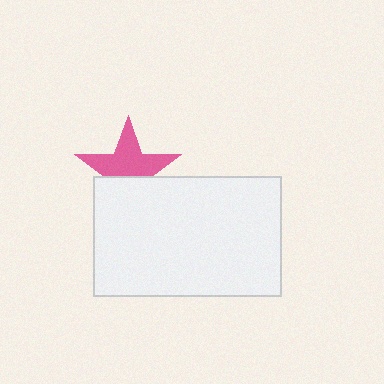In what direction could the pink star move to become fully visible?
The pink star could move up. That would shift it out from behind the white rectangle entirely.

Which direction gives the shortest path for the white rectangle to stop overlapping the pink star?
Moving down gives the shortest separation.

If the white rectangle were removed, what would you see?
You would see the complete pink star.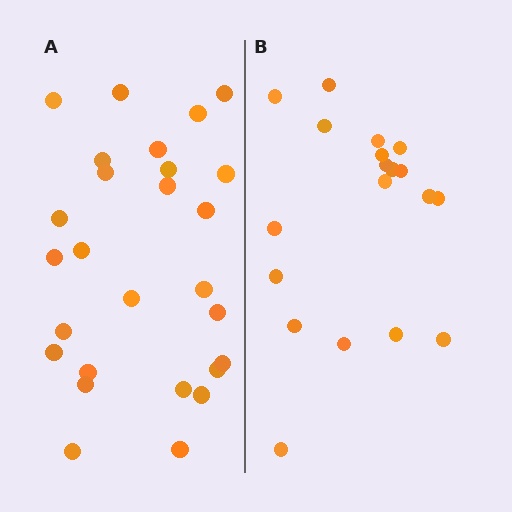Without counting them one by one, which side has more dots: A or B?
Region A (the left region) has more dots.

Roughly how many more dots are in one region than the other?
Region A has roughly 8 or so more dots than region B.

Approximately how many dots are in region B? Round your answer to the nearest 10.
About 20 dots. (The exact count is 19, which rounds to 20.)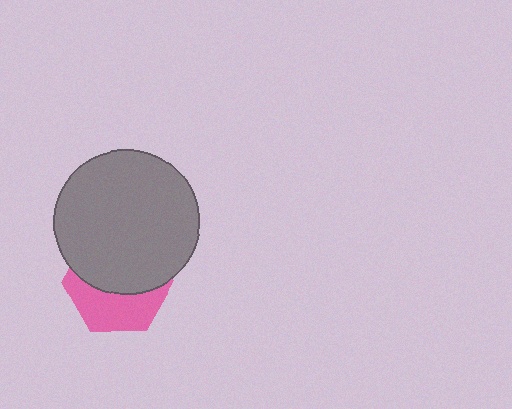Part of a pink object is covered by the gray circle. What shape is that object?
It is a hexagon.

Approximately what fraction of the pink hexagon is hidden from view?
Roughly 57% of the pink hexagon is hidden behind the gray circle.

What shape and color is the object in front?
The object in front is a gray circle.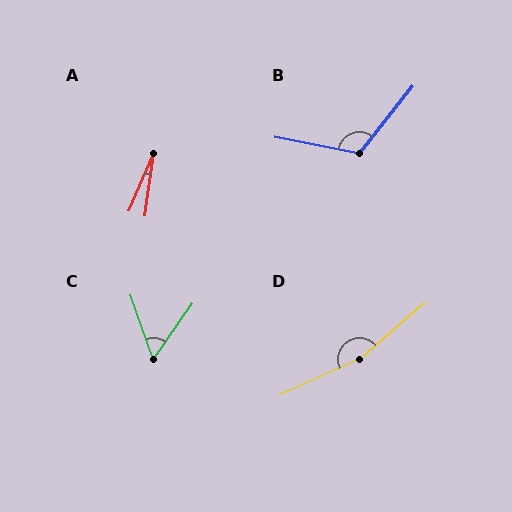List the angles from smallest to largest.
A (16°), C (54°), B (117°), D (163°).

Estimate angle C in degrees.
Approximately 54 degrees.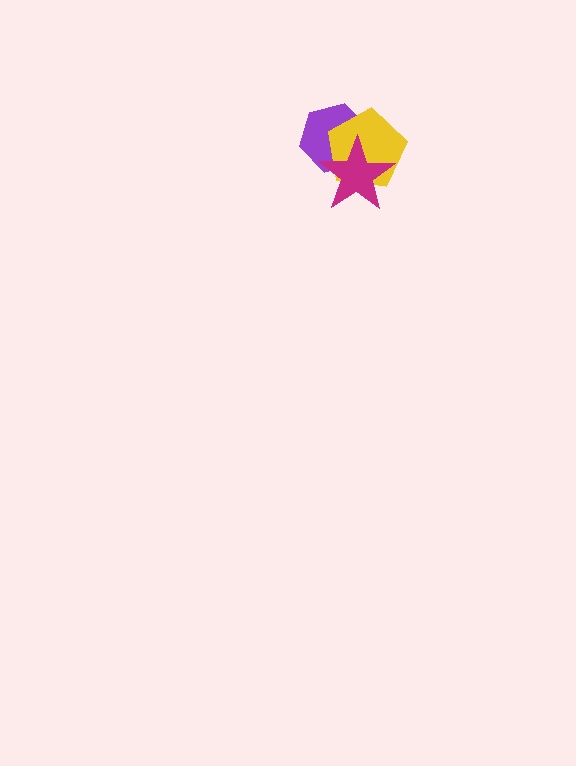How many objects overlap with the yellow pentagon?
2 objects overlap with the yellow pentagon.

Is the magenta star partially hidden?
No, no other shape covers it.